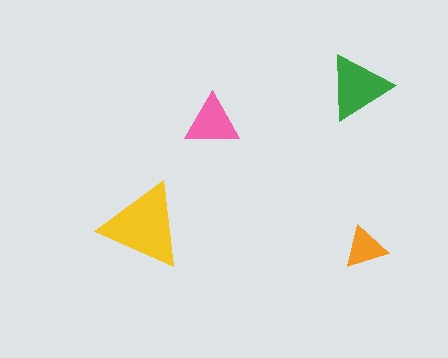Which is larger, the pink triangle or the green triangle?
The green one.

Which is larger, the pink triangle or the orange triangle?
The pink one.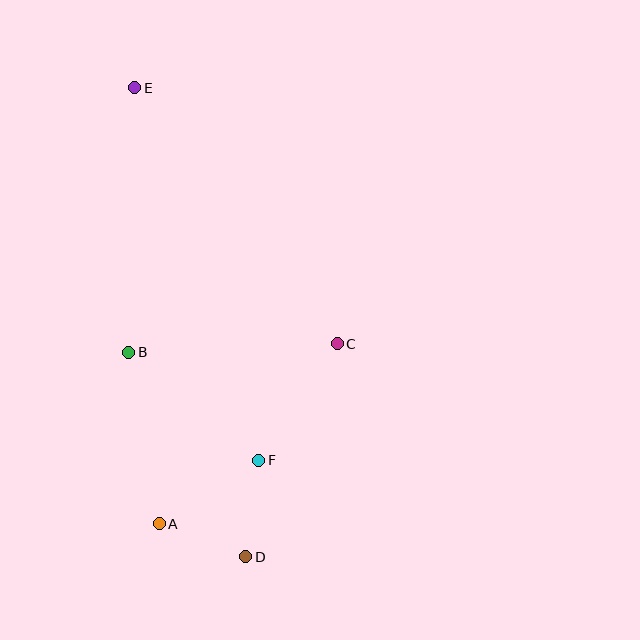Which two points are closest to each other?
Points A and D are closest to each other.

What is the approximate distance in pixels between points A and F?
The distance between A and F is approximately 118 pixels.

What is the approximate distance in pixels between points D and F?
The distance between D and F is approximately 98 pixels.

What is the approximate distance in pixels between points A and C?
The distance between A and C is approximately 253 pixels.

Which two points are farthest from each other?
Points D and E are farthest from each other.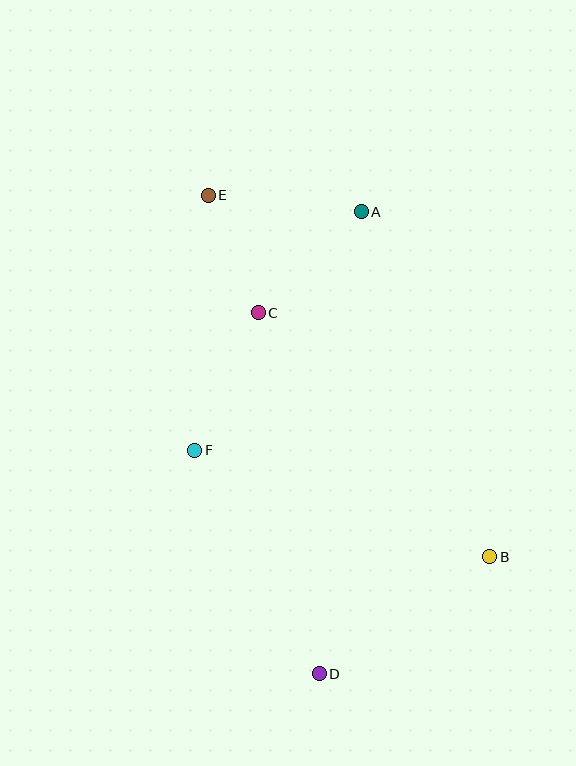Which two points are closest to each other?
Points C and E are closest to each other.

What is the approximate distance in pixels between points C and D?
The distance between C and D is approximately 366 pixels.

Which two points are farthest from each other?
Points D and E are farthest from each other.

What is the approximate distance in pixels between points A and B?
The distance between A and B is approximately 368 pixels.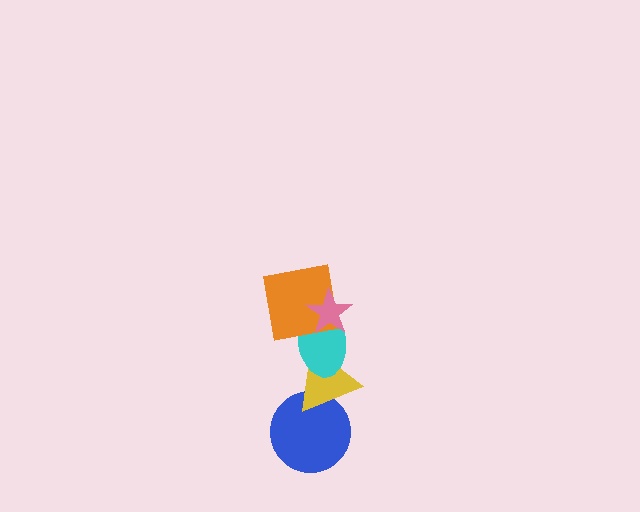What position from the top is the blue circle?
The blue circle is 5th from the top.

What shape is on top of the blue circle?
The yellow triangle is on top of the blue circle.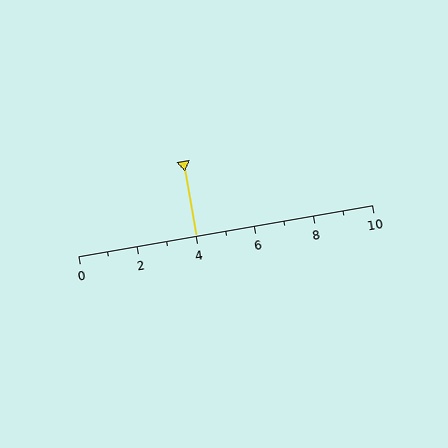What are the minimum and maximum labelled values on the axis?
The axis runs from 0 to 10.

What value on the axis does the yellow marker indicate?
The marker indicates approximately 4.